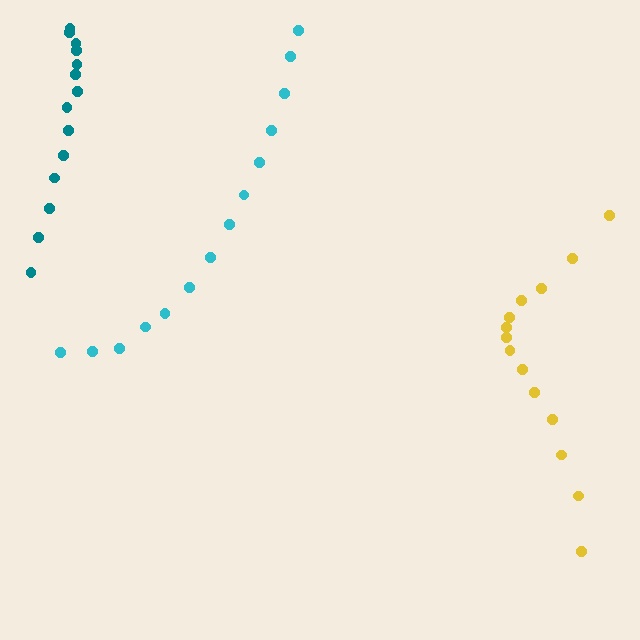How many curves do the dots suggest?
There are 3 distinct paths.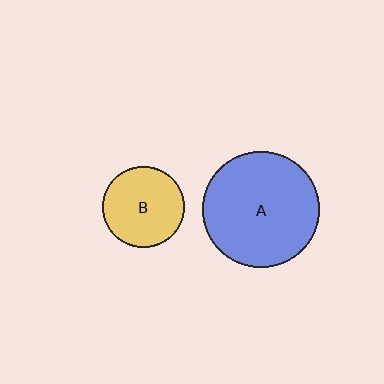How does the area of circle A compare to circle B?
Approximately 2.1 times.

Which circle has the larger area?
Circle A (blue).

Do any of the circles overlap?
No, none of the circles overlap.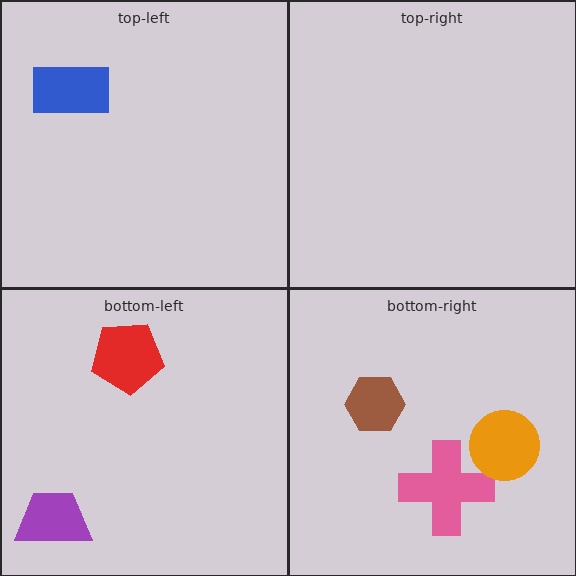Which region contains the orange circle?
The bottom-right region.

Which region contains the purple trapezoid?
The bottom-left region.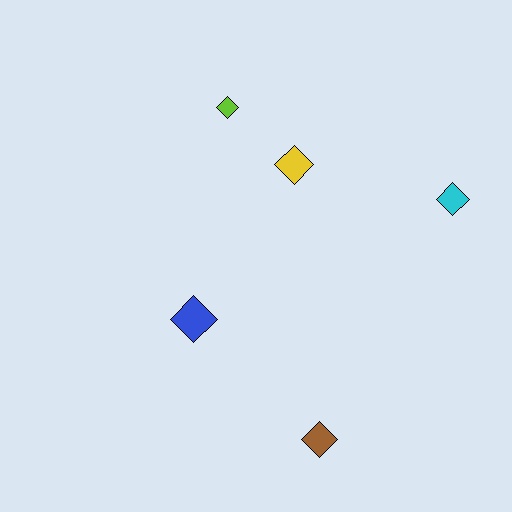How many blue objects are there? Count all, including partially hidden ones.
There is 1 blue object.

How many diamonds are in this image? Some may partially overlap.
There are 5 diamonds.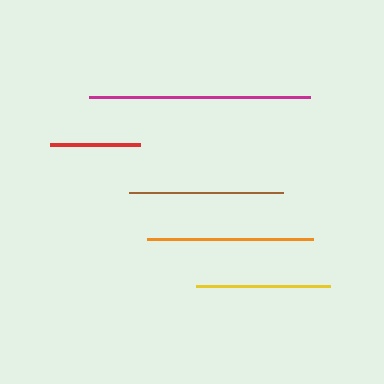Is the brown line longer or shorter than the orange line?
The orange line is longer than the brown line.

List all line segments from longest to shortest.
From longest to shortest: magenta, orange, brown, yellow, red.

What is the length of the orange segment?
The orange segment is approximately 167 pixels long.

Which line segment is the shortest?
The red line is the shortest at approximately 90 pixels.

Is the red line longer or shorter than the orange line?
The orange line is longer than the red line.